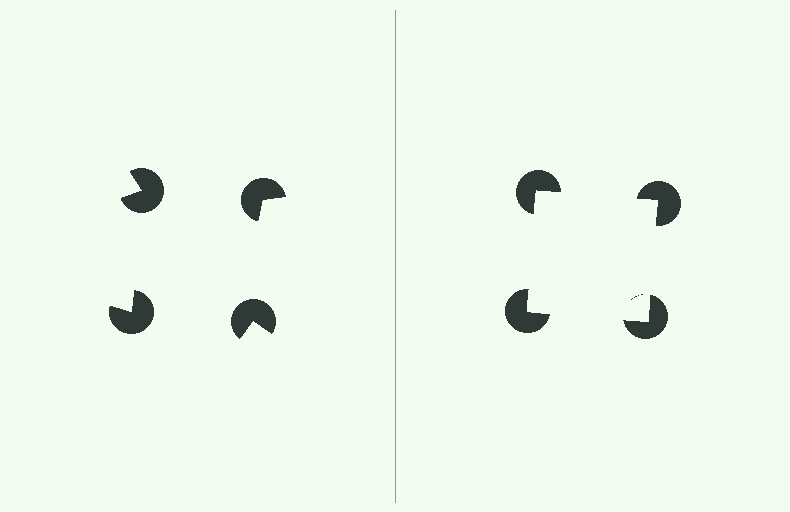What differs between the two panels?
The pac-man discs are positioned identically on both sides; only the wedge orientations differ. On the right they align to a square; on the left they are misaligned.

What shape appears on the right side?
An illusory square.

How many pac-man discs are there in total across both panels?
8 — 4 on each side.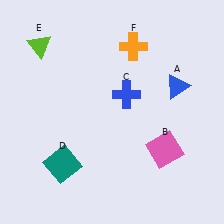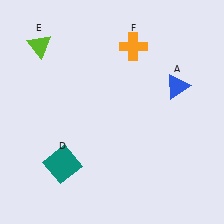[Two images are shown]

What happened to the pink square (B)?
The pink square (B) was removed in Image 2. It was in the bottom-right area of Image 1.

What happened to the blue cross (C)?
The blue cross (C) was removed in Image 2. It was in the top-right area of Image 1.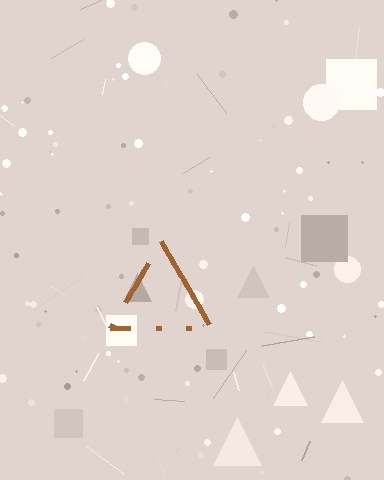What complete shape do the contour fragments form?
The contour fragments form a triangle.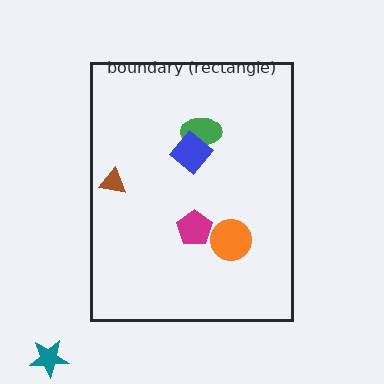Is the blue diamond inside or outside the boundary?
Inside.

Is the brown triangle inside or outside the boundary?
Inside.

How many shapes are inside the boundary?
5 inside, 1 outside.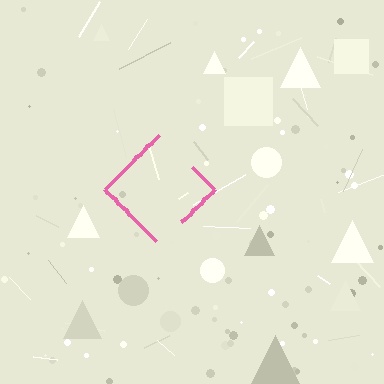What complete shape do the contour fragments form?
The contour fragments form a diamond.